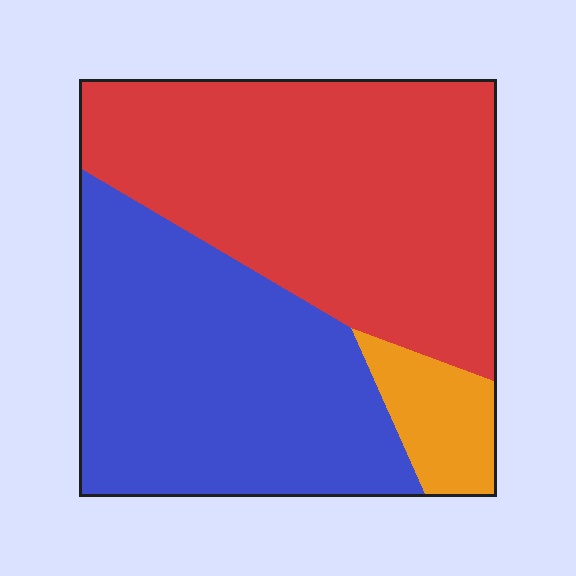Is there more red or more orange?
Red.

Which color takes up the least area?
Orange, at roughly 10%.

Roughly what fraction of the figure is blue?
Blue covers around 40% of the figure.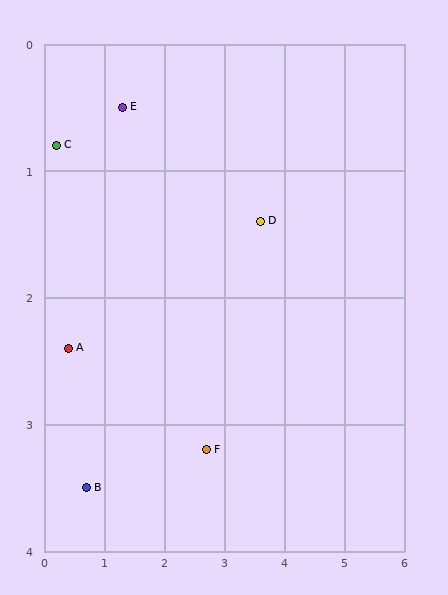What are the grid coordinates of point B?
Point B is at approximately (0.7, 3.5).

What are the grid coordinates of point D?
Point D is at approximately (3.6, 1.4).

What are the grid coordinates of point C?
Point C is at approximately (0.2, 0.8).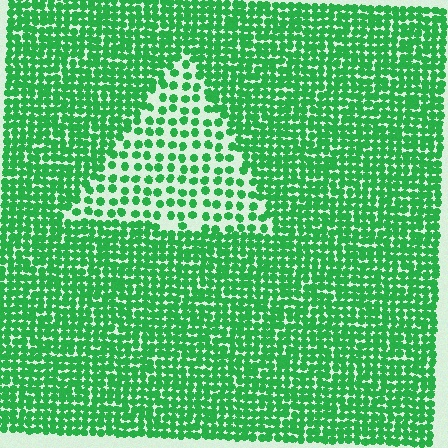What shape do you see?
I see a triangle.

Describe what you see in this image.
The image contains small green elements arranged at two different densities. A triangle-shaped region is visible where the elements are less densely packed than the surrounding area.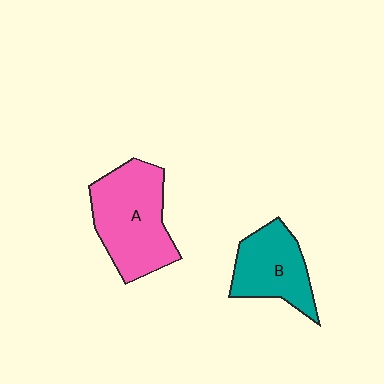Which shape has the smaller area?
Shape B (teal).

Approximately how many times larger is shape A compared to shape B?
Approximately 1.4 times.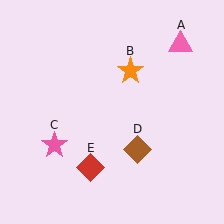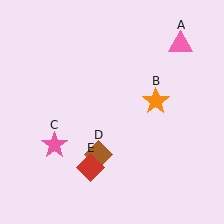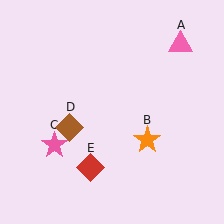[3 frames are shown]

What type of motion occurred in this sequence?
The orange star (object B), brown diamond (object D) rotated clockwise around the center of the scene.